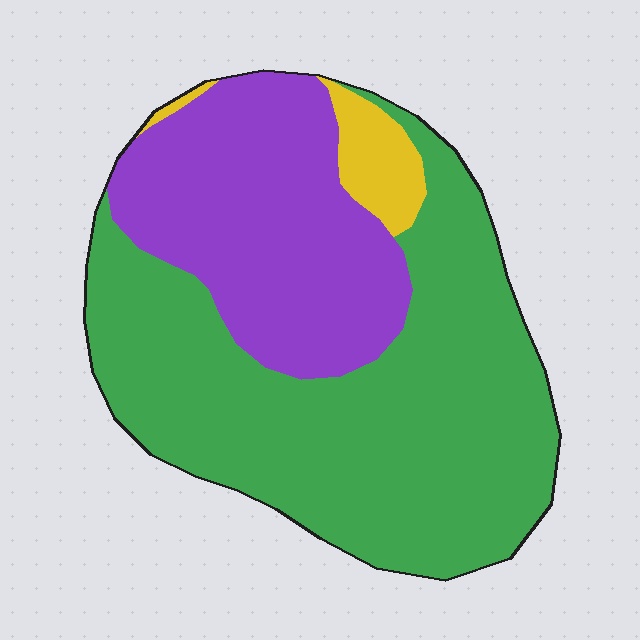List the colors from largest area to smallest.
From largest to smallest: green, purple, yellow.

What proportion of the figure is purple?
Purple covers around 35% of the figure.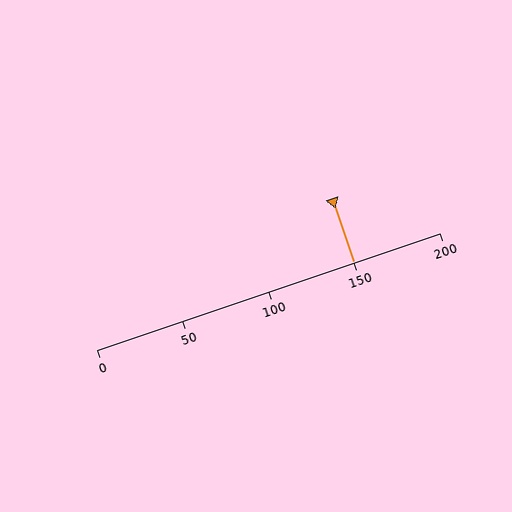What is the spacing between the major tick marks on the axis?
The major ticks are spaced 50 apart.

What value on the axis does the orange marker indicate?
The marker indicates approximately 150.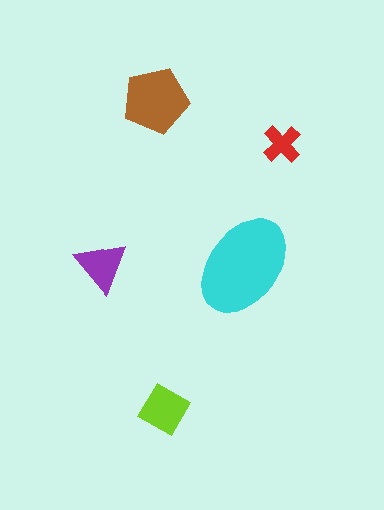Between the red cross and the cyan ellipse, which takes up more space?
The cyan ellipse.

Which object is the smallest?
The red cross.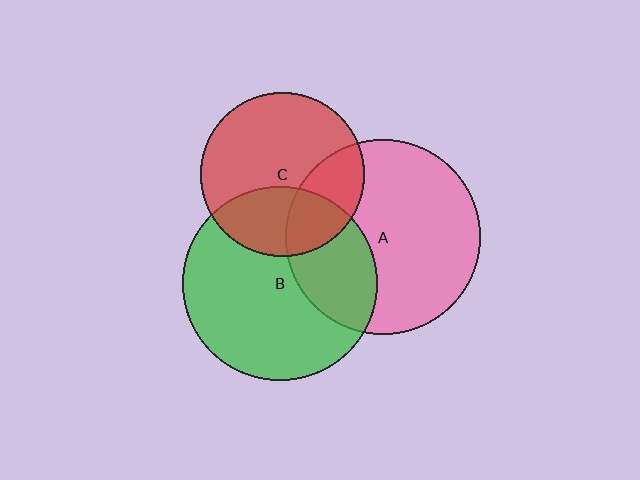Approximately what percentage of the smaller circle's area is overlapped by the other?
Approximately 30%.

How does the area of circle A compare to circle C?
Approximately 1.4 times.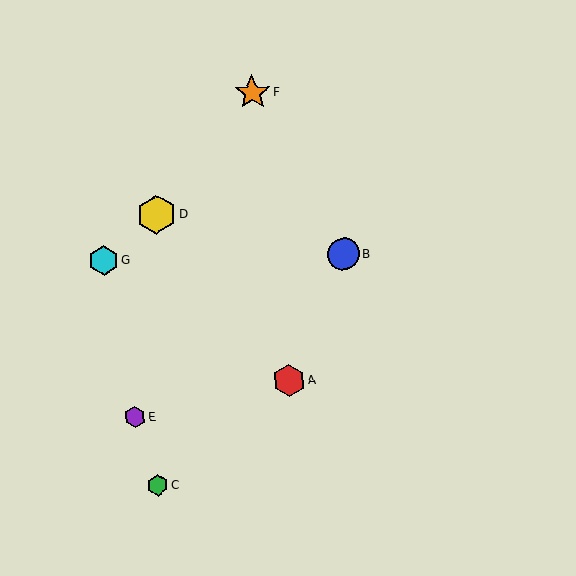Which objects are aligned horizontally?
Objects B, G are aligned horizontally.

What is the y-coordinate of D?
Object D is at y≈215.